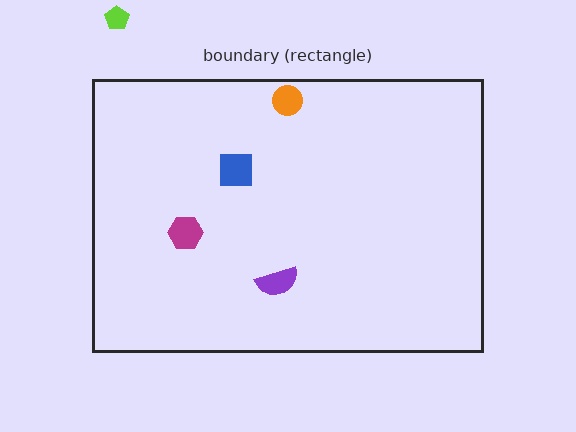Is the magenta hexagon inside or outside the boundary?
Inside.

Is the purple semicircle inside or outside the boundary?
Inside.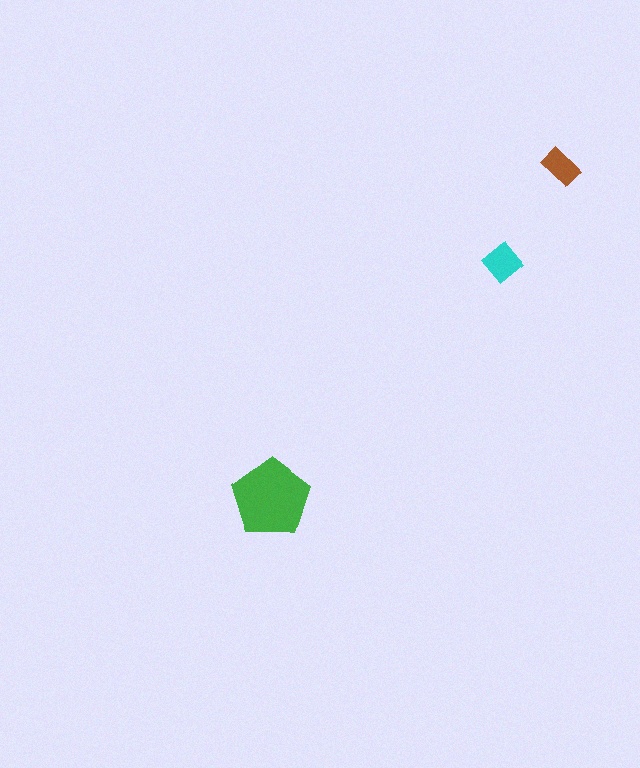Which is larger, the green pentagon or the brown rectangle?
The green pentagon.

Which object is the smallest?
The brown rectangle.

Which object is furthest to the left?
The green pentagon is leftmost.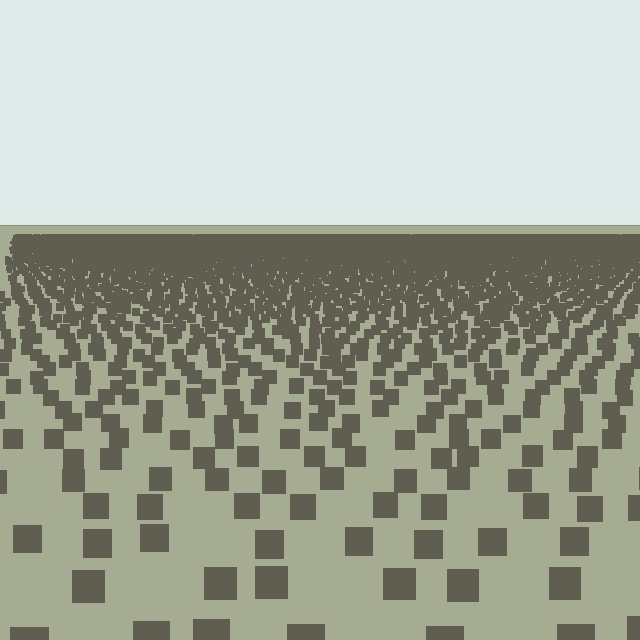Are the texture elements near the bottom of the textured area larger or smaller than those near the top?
Larger. Near the bottom, elements are closer to the viewer and appear at a bigger on-screen size.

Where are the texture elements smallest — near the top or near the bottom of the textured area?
Near the top.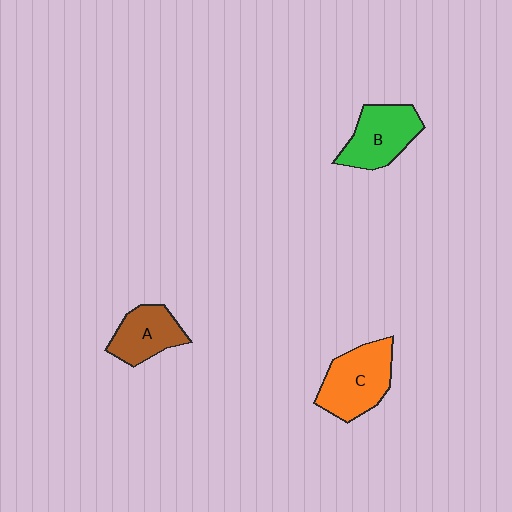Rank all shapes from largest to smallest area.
From largest to smallest: C (orange), B (green), A (brown).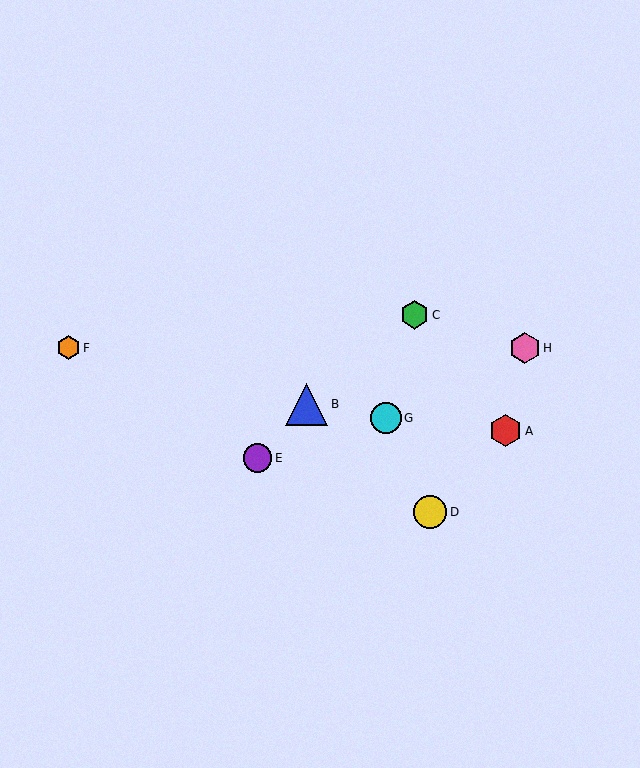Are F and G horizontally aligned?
No, F is at y≈348 and G is at y≈418.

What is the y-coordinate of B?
Object B is at y≈404.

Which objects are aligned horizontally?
Objects F, H are aligned horizontally.